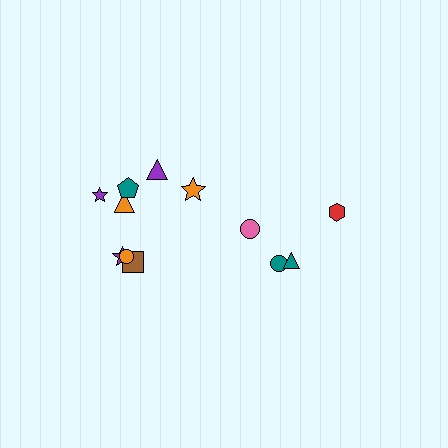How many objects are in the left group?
There are 8 objects.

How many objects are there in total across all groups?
There are 12 objects.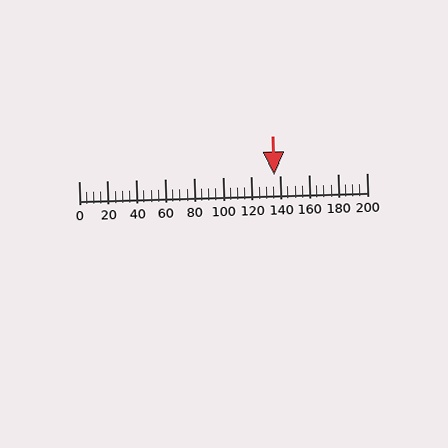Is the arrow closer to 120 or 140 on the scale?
The arrow is closer to 140.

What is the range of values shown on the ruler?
The ruler shows values from 0 to 200.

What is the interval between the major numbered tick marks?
The major tick marks are spaced 20 units apart.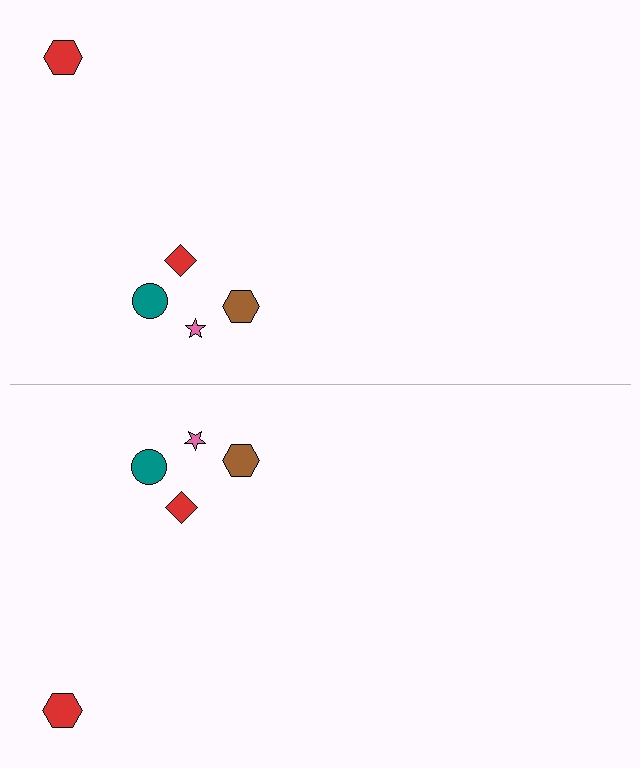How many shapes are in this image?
There are 10 shapes in this image.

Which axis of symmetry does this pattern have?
The pattern has a horizontal axis of symmetry running through the center of the image.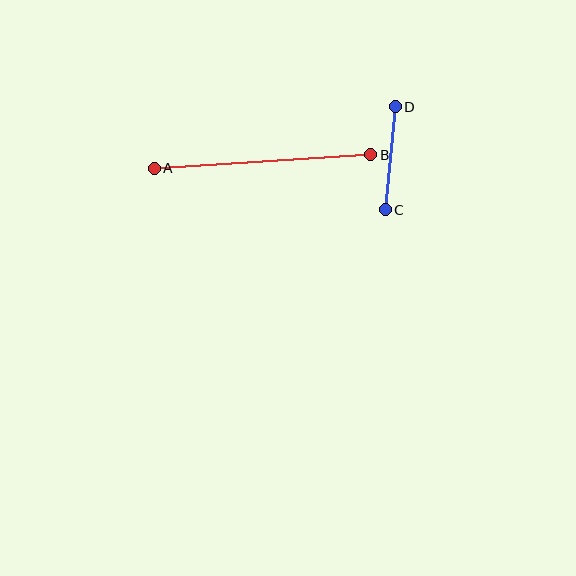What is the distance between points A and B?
The distance is approximately 217 pixels.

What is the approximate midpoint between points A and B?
The midpoint is at approximately (262, 162) pixels.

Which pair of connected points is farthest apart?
Points A and B are farthest apart.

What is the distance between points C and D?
The distance is approximately 104 pixels.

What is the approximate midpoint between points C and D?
The midpoint is at approximately (390, 158) pixels.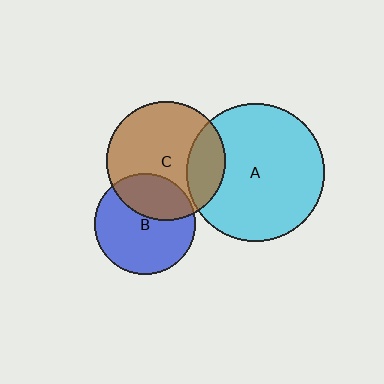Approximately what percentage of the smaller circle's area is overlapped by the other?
Approximately 20%.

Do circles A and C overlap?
Yes.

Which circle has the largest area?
Circle A (cyan).